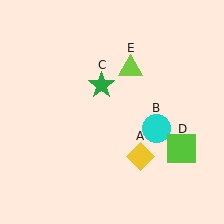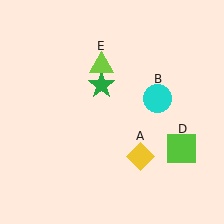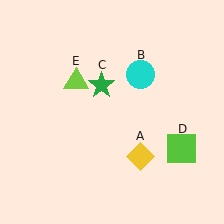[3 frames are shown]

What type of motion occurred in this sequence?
The cyan circle (object B), lime triangle (object E) rotated counterclockwise around the center of the scene.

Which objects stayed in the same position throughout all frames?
Yellow diamond (object A) and green star (object C) and lime square (object D) remained stationary.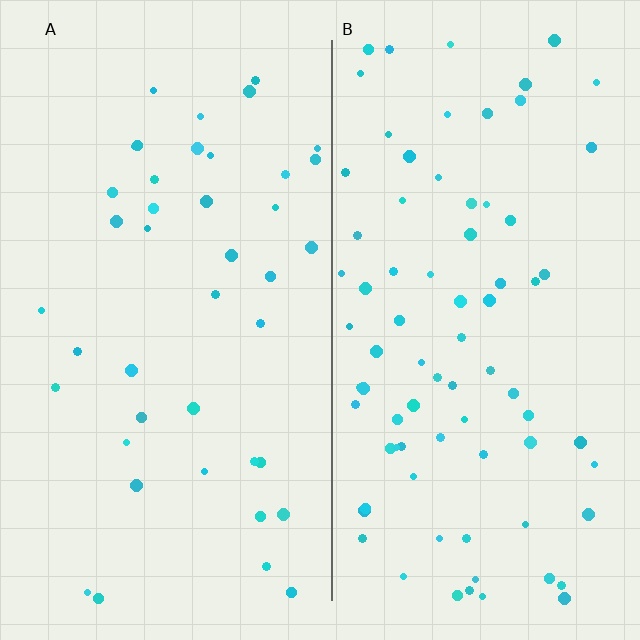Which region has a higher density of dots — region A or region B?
B (the right).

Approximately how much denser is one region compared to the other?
Approximately 1.9× — region B over region A.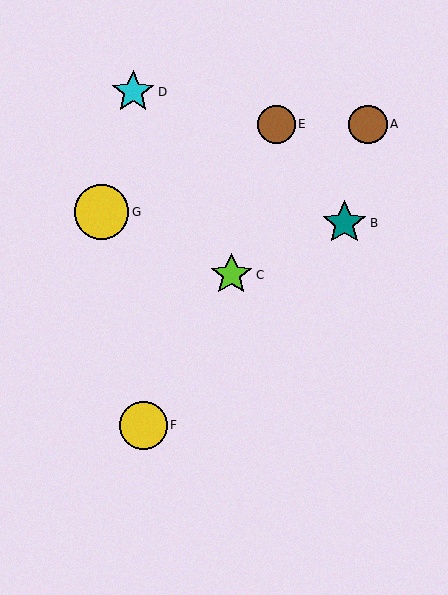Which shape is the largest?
The yellow circle (labeled G) is the largest.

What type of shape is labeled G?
Shape G is a yellow circle.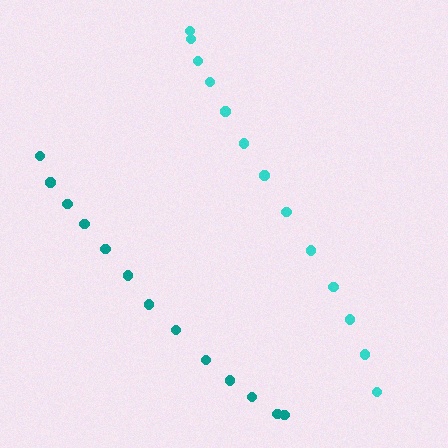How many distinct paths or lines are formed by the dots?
There are 2 distinct paths.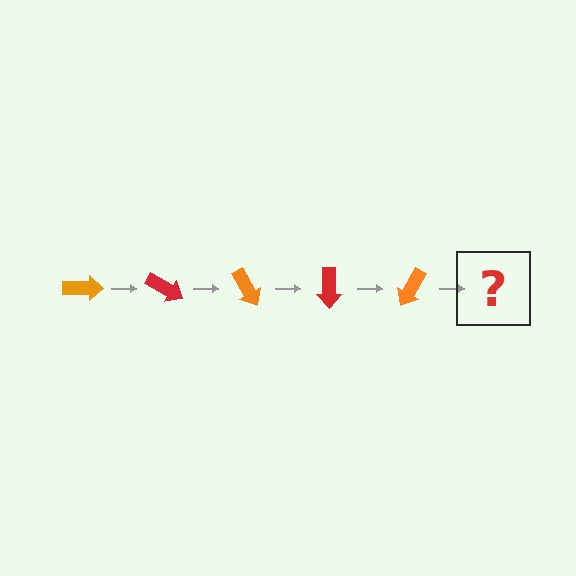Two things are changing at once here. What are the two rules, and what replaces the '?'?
The two rules are that it rotates 30 degrees each step and the color cycles through orange and red. The '?' should be a red arrow, rotated 150 degrees from the start.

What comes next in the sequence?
The next element should be a red arrow, rotated 150 degrees from the start.